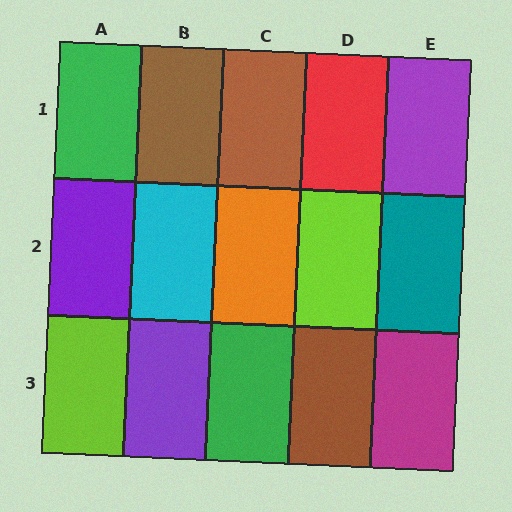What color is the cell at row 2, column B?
Cyan.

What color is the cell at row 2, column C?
Orange.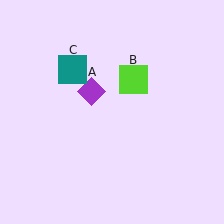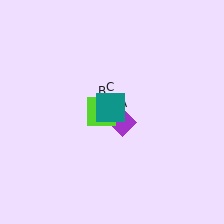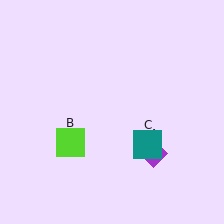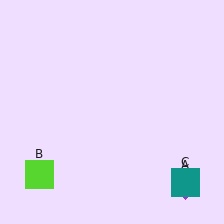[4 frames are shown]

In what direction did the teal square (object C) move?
The teal square (object C) moved down and to the right.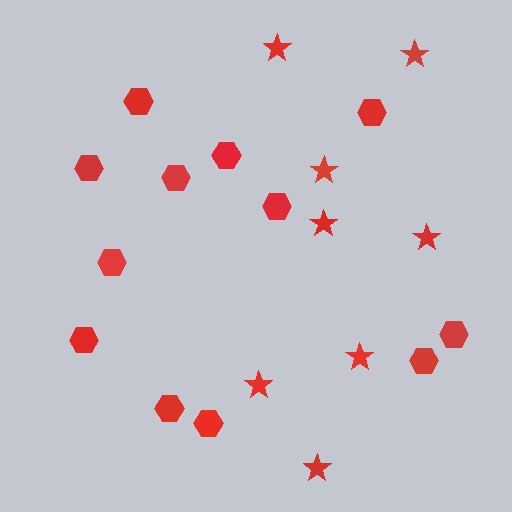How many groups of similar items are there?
There are 2 groups: one group of stars (8) and one group of hexagons (12).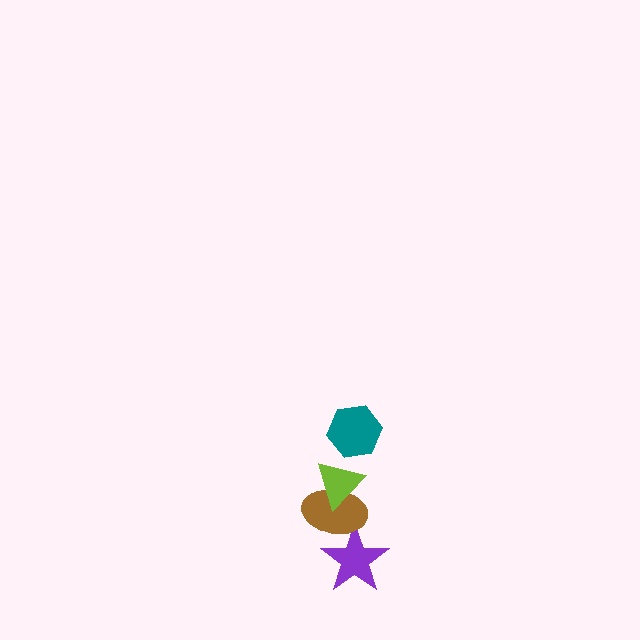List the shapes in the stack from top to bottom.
From top to bottom: the teal hexagon, the lime triangle, the brown ellipse, the purple star.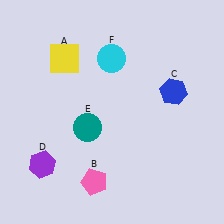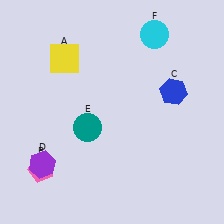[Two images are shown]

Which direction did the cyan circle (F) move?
The cyan circle (F) moved right.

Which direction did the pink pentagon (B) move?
The pink pentagon (B) moved left.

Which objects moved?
The objects that moved are: the pink pentagon (B), the cyan circle (F).